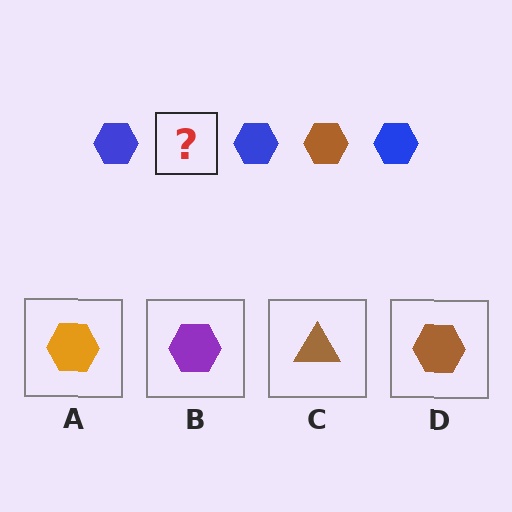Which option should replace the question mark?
Option D.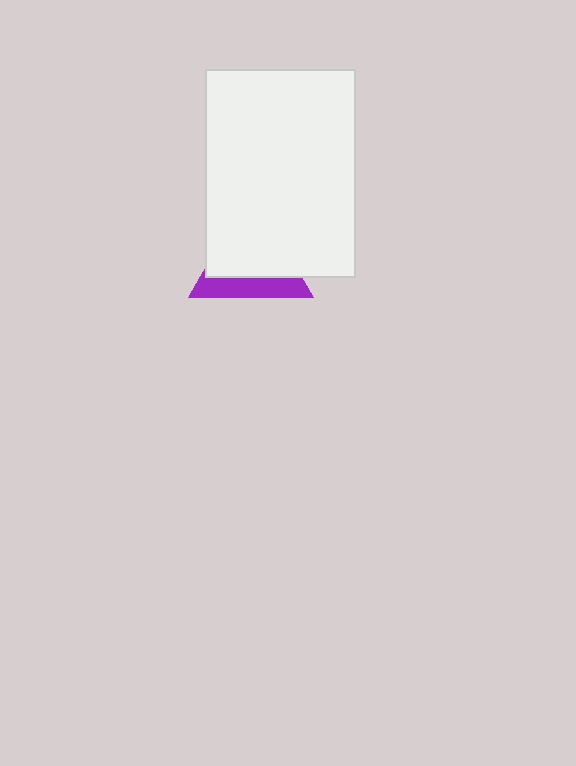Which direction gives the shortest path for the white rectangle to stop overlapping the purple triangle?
Moving up gives the shortest separation.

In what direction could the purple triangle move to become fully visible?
The purple triangle could move down. That would shift it out from behind the white rectangle entirely.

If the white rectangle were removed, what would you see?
You would see the complete purple triangle.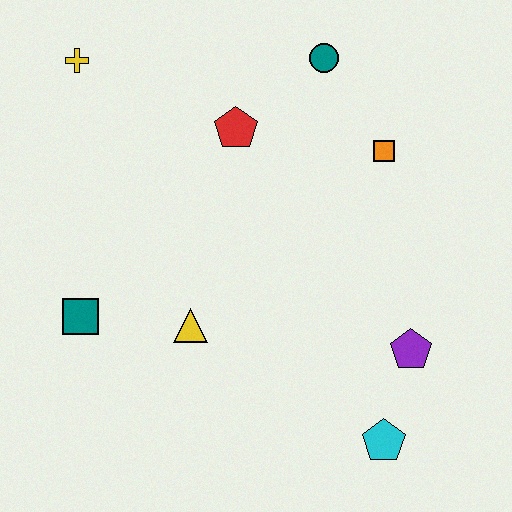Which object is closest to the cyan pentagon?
The purple pentagon is closest to the cyan pentagon.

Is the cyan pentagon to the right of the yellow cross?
Yes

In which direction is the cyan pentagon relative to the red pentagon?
The cyan pentagon is below the red pentagon.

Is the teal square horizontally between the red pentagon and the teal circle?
No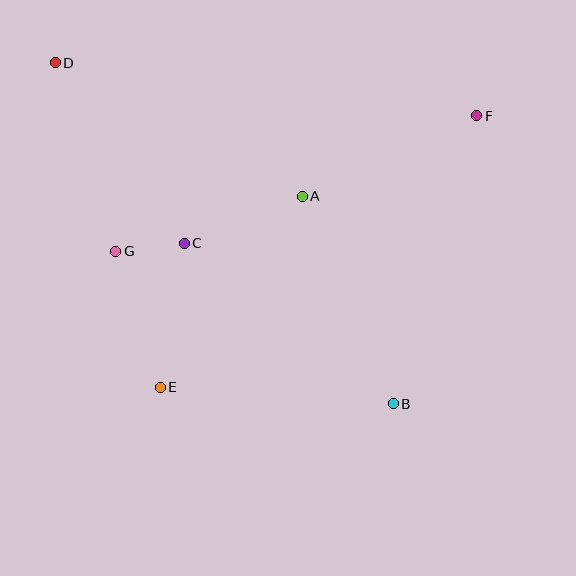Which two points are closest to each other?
Points C and G are closest to each other.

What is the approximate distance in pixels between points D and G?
The distance between D and G is approximately 198 pixels.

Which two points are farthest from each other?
Points B and D are farthest from each other.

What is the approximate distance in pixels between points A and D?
The distance between A and D is approximately 280 pixels.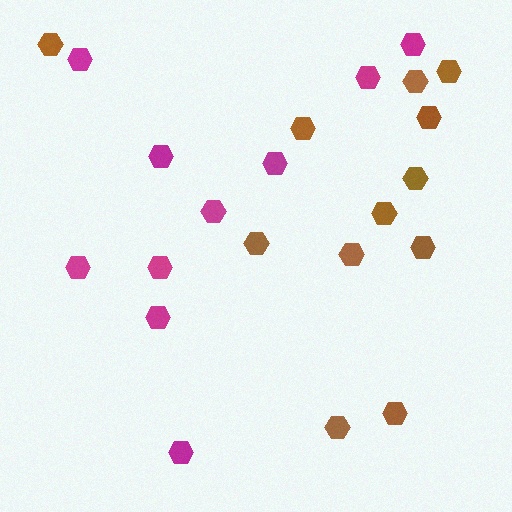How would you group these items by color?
There are 2 groups: one group of brown hexagons (12) and one group of magenta hexagons (10).